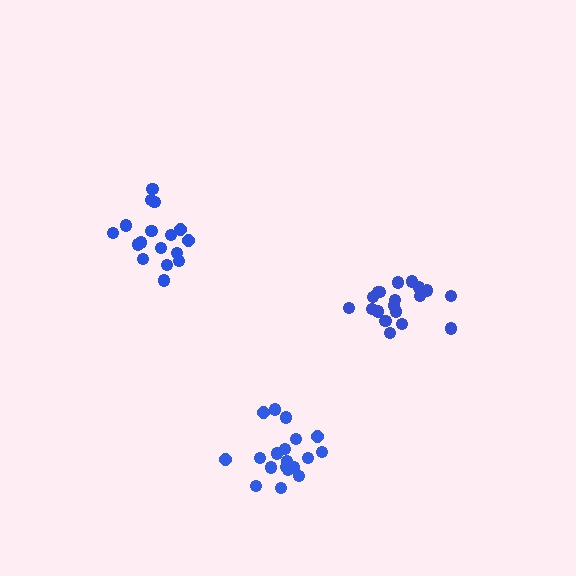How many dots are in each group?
Group 1: 17 dots, Group 2: 19 dots, Group 3: 19 dots (55 total).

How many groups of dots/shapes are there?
There are 3 groups.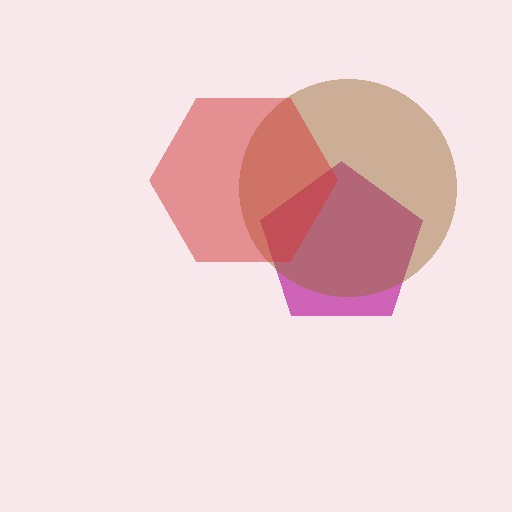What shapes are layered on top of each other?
The layered shapes are: a magenta pentagon, a brown circle, a red hexagon.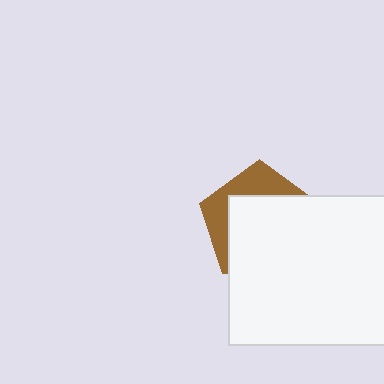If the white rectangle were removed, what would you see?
You would see the complete brown pentagon.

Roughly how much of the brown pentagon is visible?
A small part of it is visible (roughly 33%).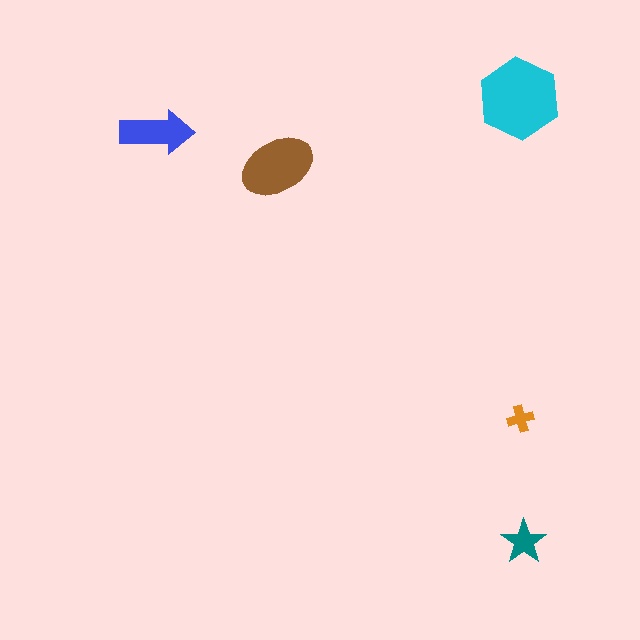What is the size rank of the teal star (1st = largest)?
4th.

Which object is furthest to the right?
The teal star is rightmost.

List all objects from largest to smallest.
The cyan hexagon, the brown ellipse, the blue arrow, the teal star, the orange cross.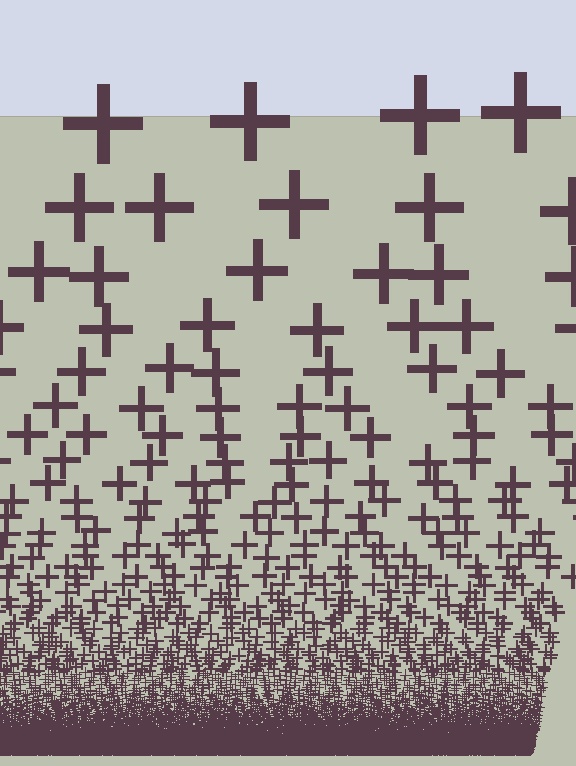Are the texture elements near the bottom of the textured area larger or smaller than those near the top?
Smaller. The gradient is inverted — elements near the bottom are smaller and denser.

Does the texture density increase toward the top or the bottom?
Density increases toward the bottom.